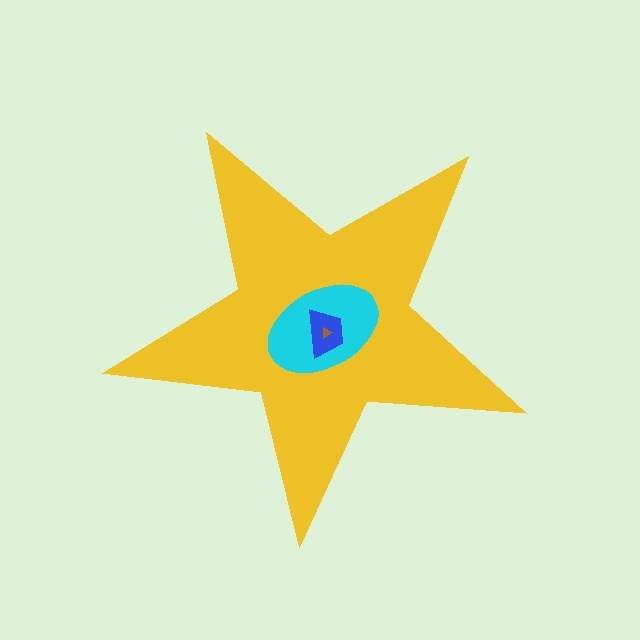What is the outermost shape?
The yellow star.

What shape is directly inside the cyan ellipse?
The blue trapezoid.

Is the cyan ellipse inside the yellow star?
Yes.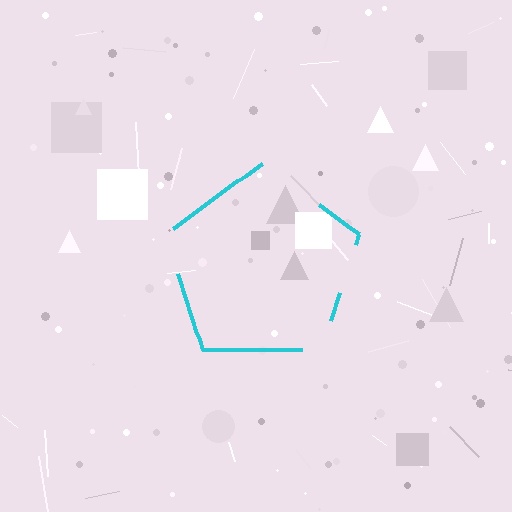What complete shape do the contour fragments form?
The contour fragments form a pentagon.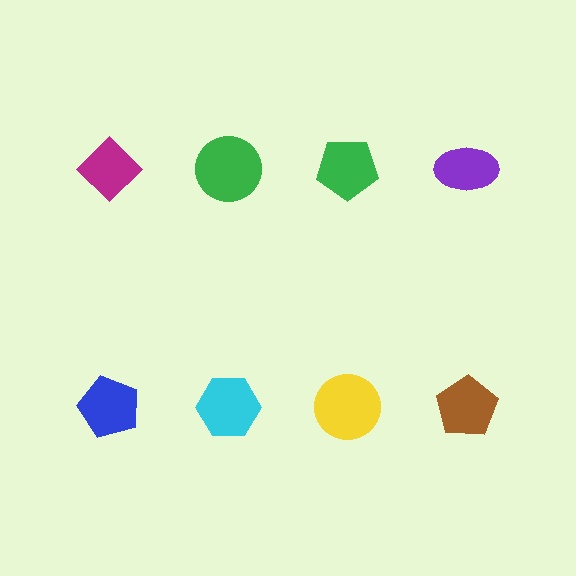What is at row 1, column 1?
A magenta diamond.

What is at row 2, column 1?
A blue pentagon.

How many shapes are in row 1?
4 shapes.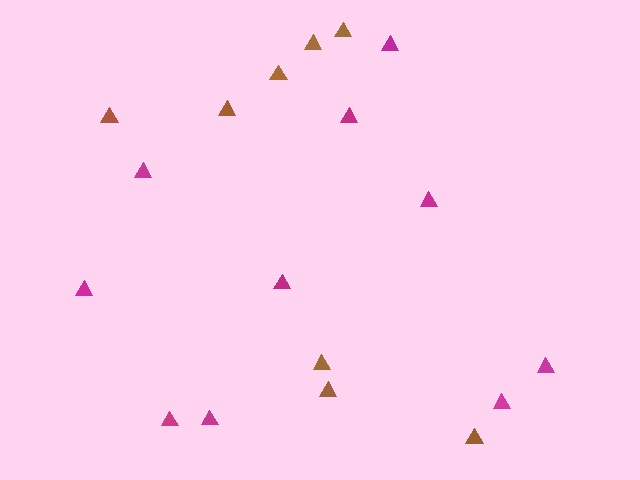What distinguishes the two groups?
There are 2 groups: one group of brown triangles (8) and one group of magenta triangles (10).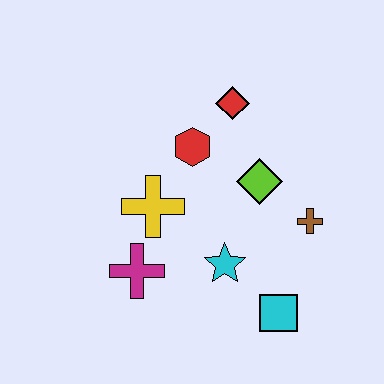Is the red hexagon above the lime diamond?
Yes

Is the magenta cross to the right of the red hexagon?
No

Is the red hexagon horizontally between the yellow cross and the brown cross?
Yes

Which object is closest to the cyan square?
The cyan star is closest to the cyan square.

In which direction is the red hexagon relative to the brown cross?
The red hexagon is to the left of the brown cross.